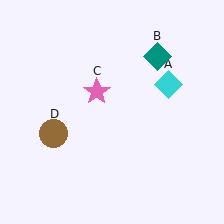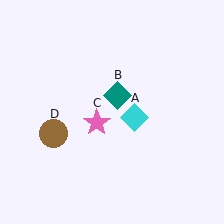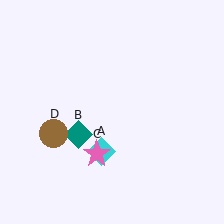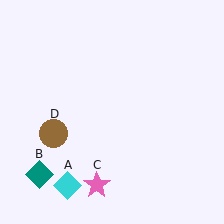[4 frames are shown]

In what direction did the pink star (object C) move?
The pink star (object C) moved down.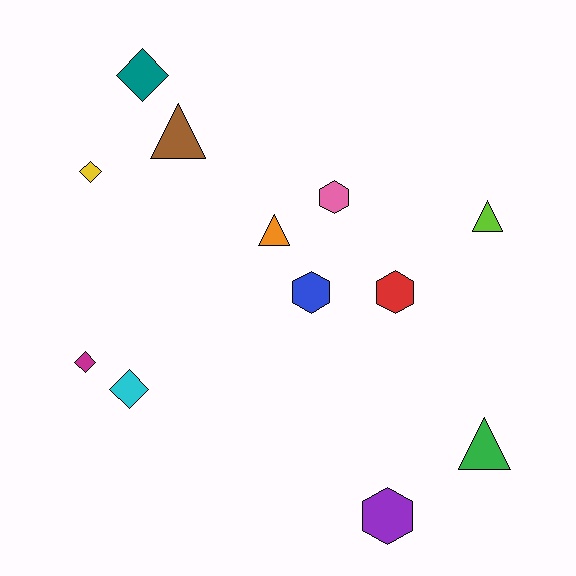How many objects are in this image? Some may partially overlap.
There are 12 objects.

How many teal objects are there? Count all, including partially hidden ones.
There is 1 teal object.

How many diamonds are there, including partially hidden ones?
There are 4 diamonds.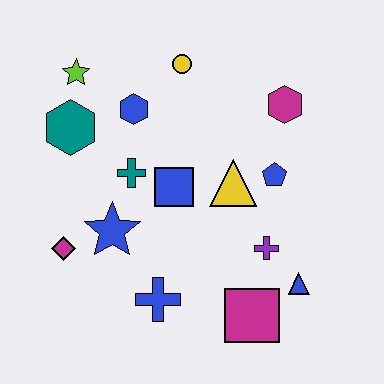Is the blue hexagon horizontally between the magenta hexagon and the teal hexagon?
Yes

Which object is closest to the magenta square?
The blue triangle is closest to the magenta square.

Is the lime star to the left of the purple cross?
Yes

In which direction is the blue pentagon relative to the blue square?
The blue pentagon is to the right of the blue square.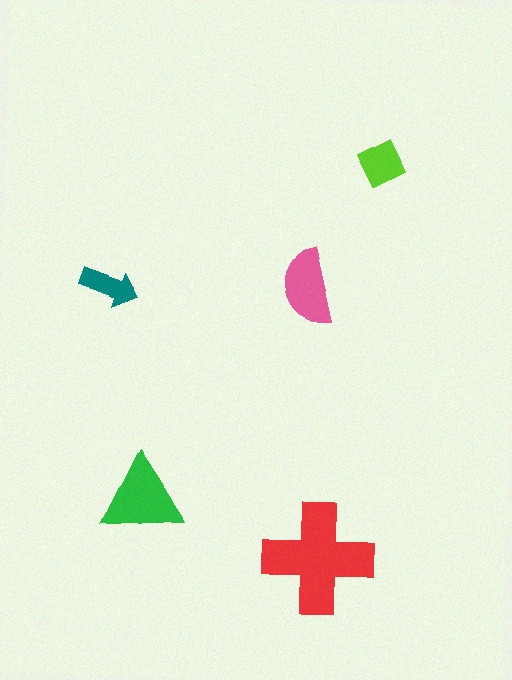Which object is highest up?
The lime diamond is topmost.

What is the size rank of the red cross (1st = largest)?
1st.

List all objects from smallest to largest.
The teal arrow, the lime diamond, the pink semicircle, the green triangle, the red cross.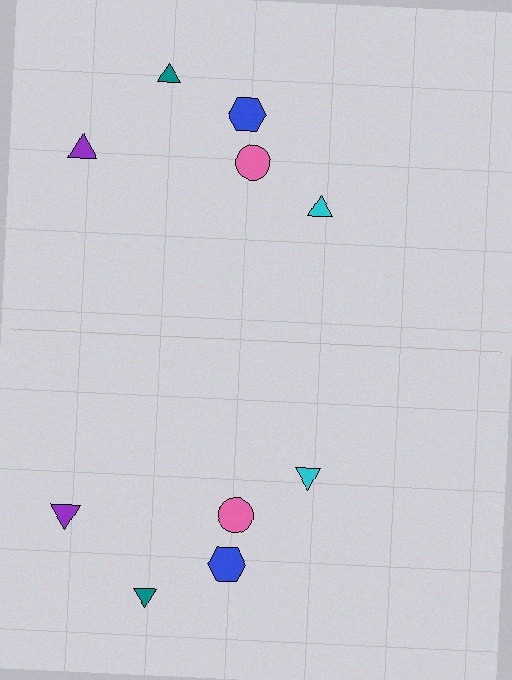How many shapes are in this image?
There are 10 shapes in this image.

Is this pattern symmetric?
Yes, this pattern has bilateral (reflection) symmetry.